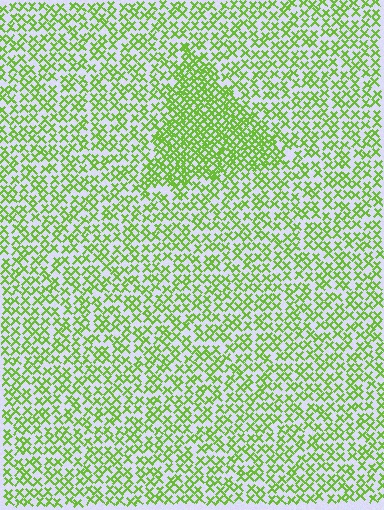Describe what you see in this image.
The image contains small lime elements arranged at two different densities. A triangle-shaped region is visible where the elements are more densely packed than the surrounding area.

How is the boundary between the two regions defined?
The boundary is defined by a change in element density (approximately 2.0x ratio). All elements are the same color, size, and shape.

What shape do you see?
I see a triangle.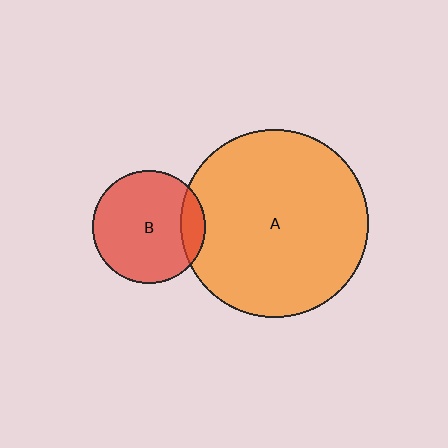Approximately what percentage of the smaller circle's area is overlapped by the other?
Approximately 15%.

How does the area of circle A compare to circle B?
Approximately 2.8 times.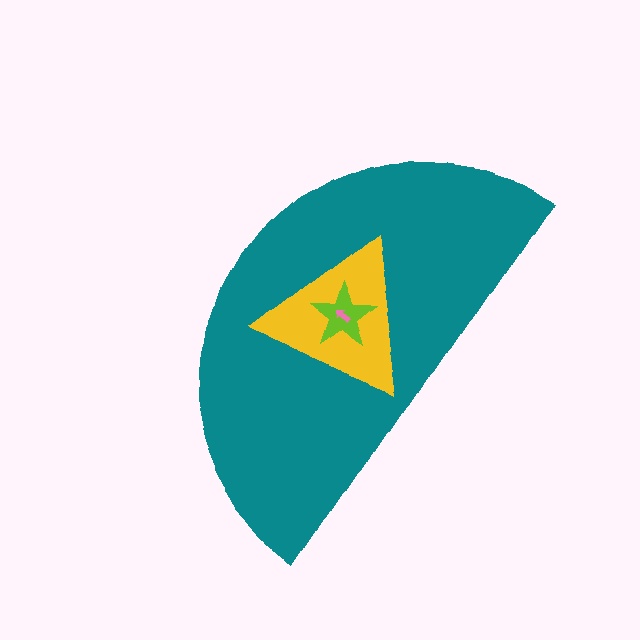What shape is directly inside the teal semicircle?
The yellow triangle.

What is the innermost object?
The pink arrow.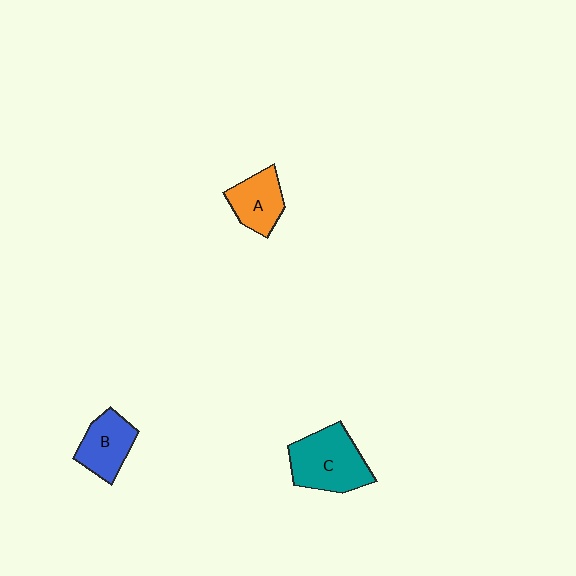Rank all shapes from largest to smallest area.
From largest to smallest: C (teal), B (blue), A (orange).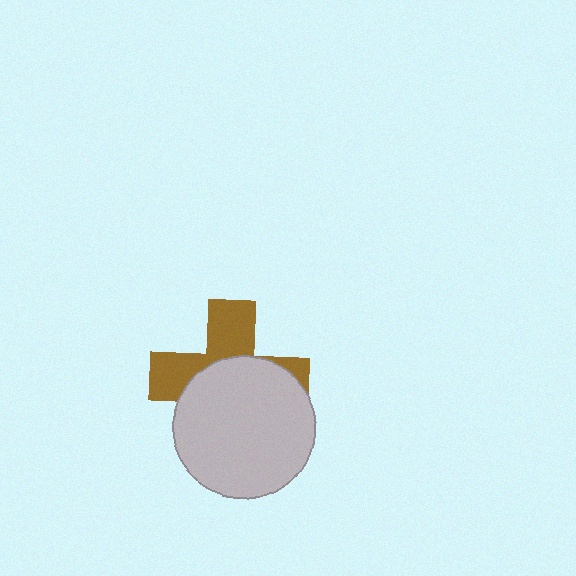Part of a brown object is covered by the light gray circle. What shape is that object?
It is a cross.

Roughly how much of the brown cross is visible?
A small part of it is visible (roughly 43%).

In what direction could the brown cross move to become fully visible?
The brown cross could move up. That would shift it out from behind the light gray circle entirely.